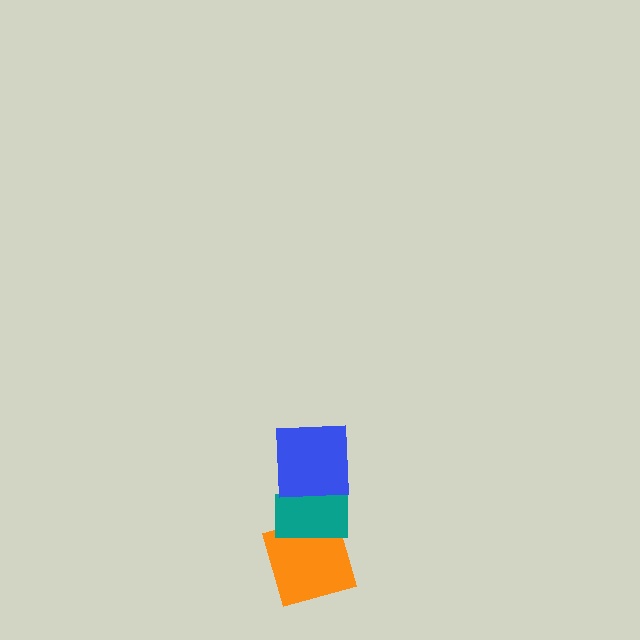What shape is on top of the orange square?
The teal rectangle is on top of the orange square.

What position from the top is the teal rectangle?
The teal rectangle is 2nd from the top.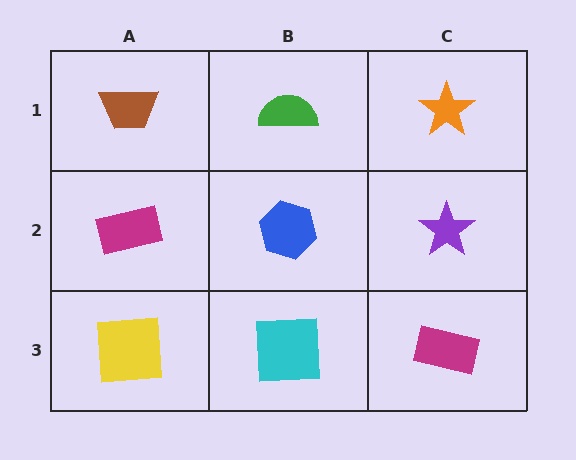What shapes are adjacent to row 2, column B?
A green semicircle (row 1, column B), a cyan square (row 3, column B), a magenta rectangle (row 2, column A), a purple star (row 2, column C).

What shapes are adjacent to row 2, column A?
A brown trapezoid (row 1, column A), a yellow square (row 3, column A), a blue hexagon (row 2, column B).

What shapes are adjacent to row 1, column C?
A purple star (row 2, column C), a green semicircle (row 1, column B).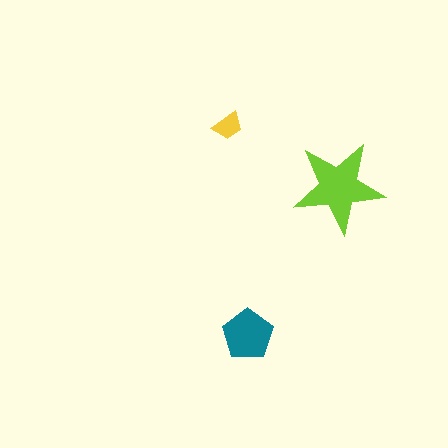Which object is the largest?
The lime star.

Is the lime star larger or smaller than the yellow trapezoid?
Larger.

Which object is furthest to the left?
The yellow trapezoid is leftmost.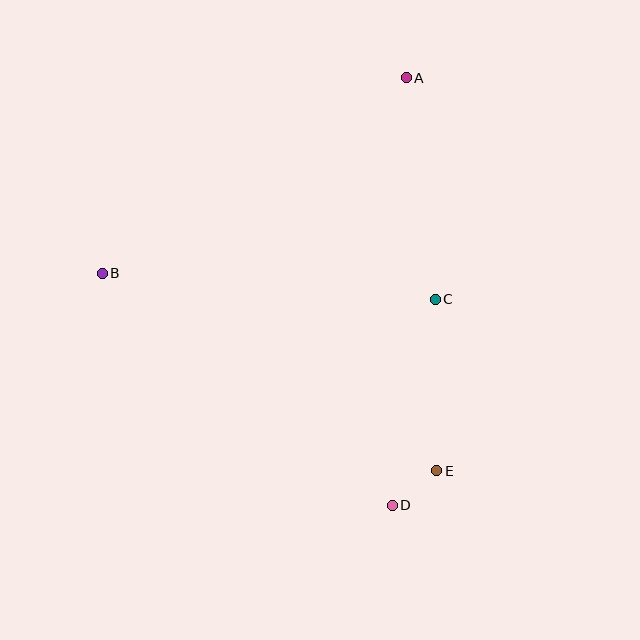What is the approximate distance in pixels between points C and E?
The distance between C and E is approximately 171 pixels.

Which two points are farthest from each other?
Points A and D are farthest from each other.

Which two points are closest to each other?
Points D and E are closest to each other.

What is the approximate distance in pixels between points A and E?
The distance between A and E is approximately 394 pixels.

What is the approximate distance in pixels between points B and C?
The distance between B and C is approximately 334 pixels.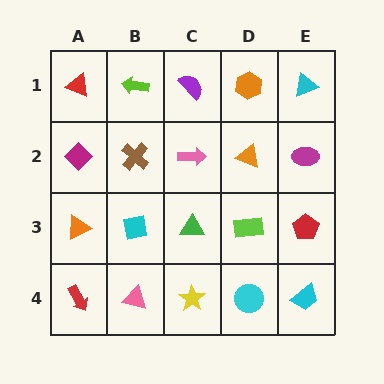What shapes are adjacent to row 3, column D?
An orange triangle (row 2, column D), a cyan circle (row 4, column D), a green triangle (row 3, column C), a red pentagon (row 3, column E).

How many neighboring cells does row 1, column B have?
3.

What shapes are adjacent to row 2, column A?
A red triangle (row 1, column A), an orange triangle (row 3, column A), a brown cross (row 2, column B).